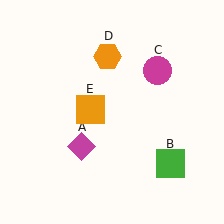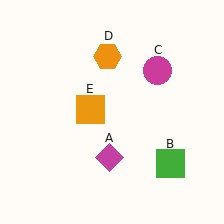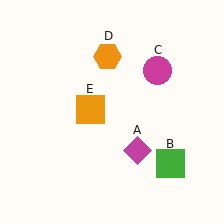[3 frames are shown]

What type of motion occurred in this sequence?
The magenta diamond (object A) rotated counterclockwise around the center of the scene.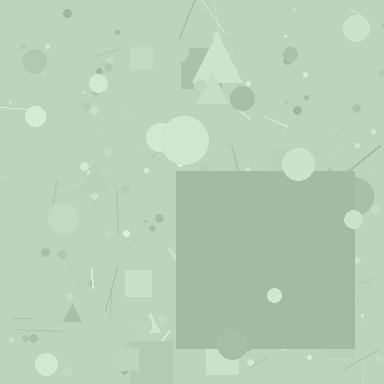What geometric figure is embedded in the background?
A square is embedded in the background.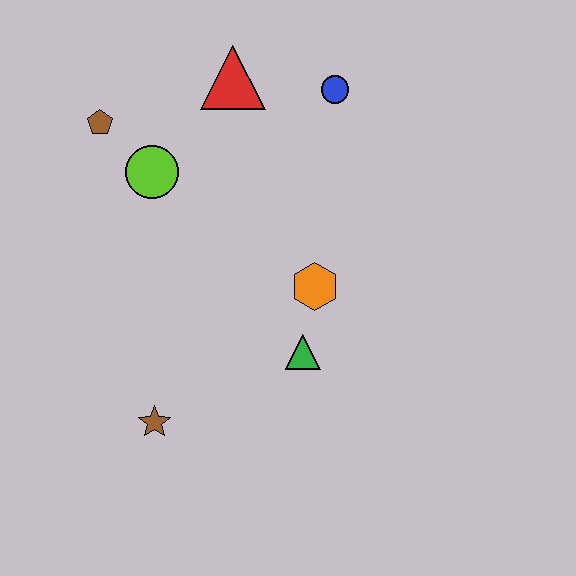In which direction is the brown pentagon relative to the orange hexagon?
The brown pentagon is to the left of the orange hexagon.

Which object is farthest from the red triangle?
The brown star is farthest from the red triangle.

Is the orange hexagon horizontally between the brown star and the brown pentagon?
No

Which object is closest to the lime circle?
The brown pentagon is closest to the lime circle.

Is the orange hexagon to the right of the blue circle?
No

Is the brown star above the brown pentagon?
No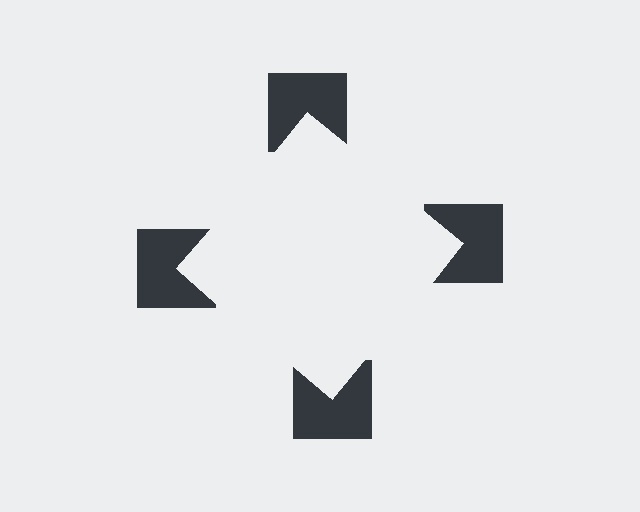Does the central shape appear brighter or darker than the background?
It typically appears slightly brighter than the background, even though no actual brightness change is drawn.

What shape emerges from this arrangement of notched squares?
An illusory square — its edges are inferred from the aligned wedge cuts in the notched squares, not physically drawn.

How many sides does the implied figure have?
4 sides.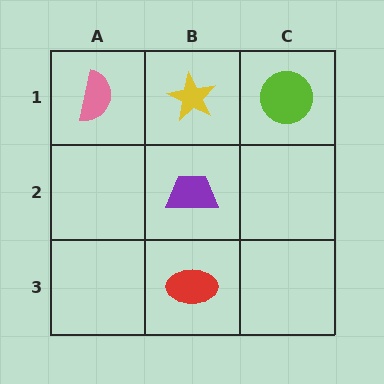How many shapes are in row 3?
1 shape.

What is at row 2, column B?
A purple trapezoid.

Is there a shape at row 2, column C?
No, that cell is empty.